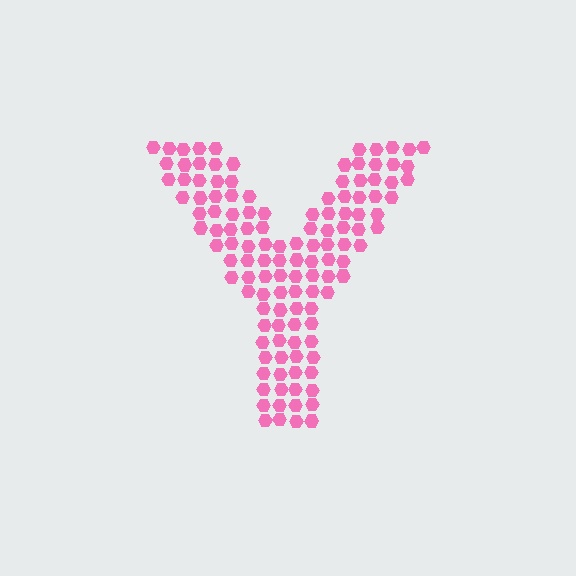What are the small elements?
The small elements are hexagons.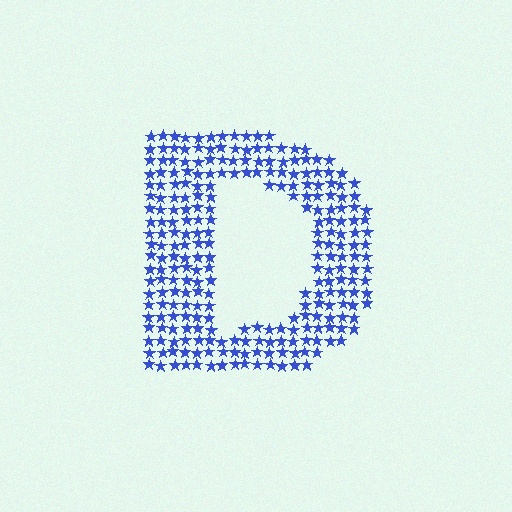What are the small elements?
The small elements are stars.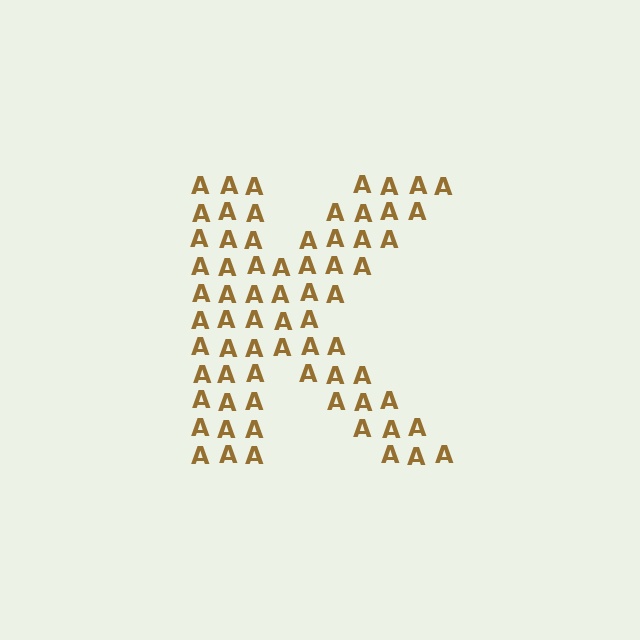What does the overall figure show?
The overall figure shows the letter K.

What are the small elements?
The small elements are letter A's.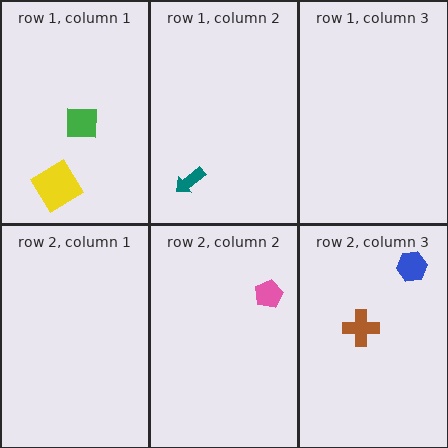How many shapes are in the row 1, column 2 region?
1.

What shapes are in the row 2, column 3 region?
The blue hexagon, the brown cross.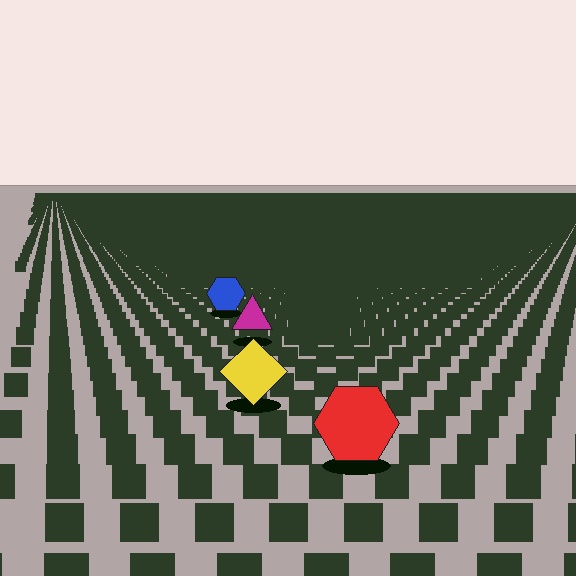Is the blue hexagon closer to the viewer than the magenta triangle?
No. The magenta triangle is closer — you can tell from the texture gradient: the ground texture is coarser near it.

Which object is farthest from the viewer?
The blue hexagon is farthest from the viewer. It appears smaller and the ground texture around it is denser.